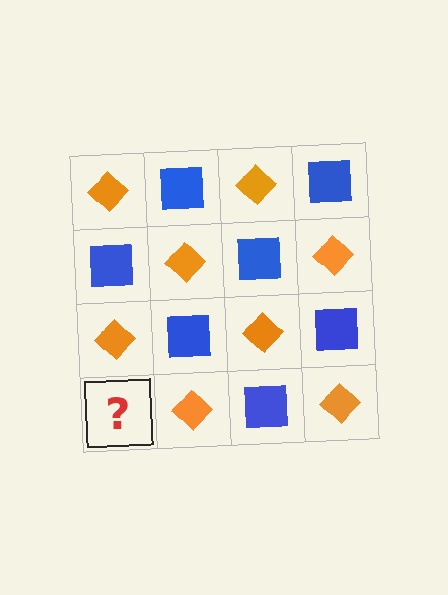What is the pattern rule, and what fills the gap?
The rule is that it alternates orange diamond and blue square in a checkerboard pattern. The gap should be filled with a blue square.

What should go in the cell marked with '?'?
The missing cell should contain a blue square.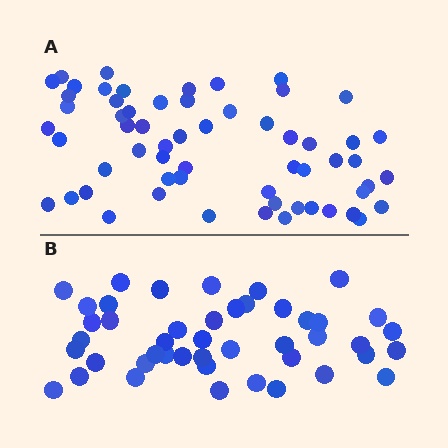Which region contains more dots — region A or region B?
Region A (the top region) has more dots.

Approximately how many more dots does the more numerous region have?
Region A has approximately 15 more dots than region B.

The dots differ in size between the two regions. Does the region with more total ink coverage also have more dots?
No. Region B has more total ink coverage because its dots are larger, but region A actually contains more individual dots. Total area can be misleading — the number of items is what matters here.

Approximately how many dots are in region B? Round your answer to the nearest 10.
About 40 dots. (The exact count is 45, which rounds to 40.)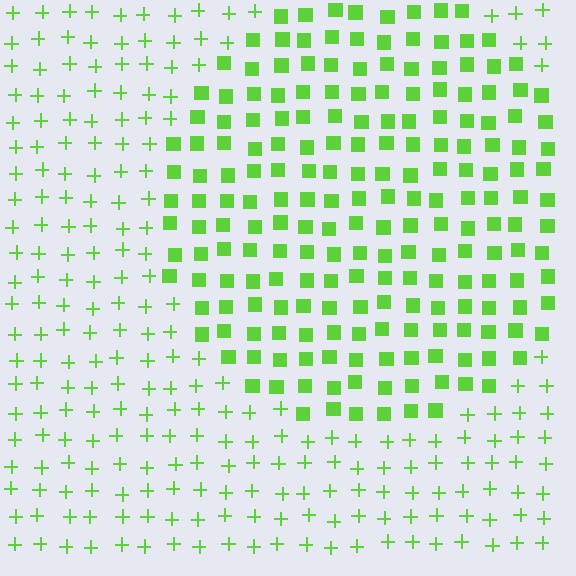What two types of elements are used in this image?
The image uses squares inside the circle region and plus signs outside it.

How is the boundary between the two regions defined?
The boundary is defined by a change in element shape: squares inside vs. plus signs outside. All elements share the same color and spacing.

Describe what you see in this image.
The image is filled with small lime elements arranged in a uniform grid. A circle-shaped region contains squares, while the surrounding area contains plus signs. The boundary is defined purely by the change in element shape.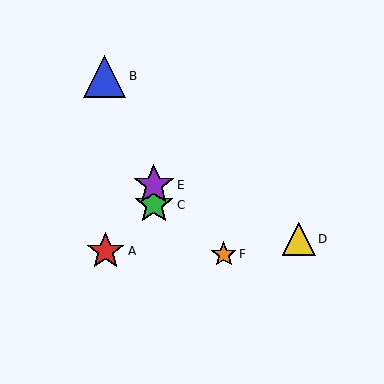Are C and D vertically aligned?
No, C is at x≈154 and D is at x≈299.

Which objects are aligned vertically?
Objects C, E are aligned vertically.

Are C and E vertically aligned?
Yes, both are at x≈154.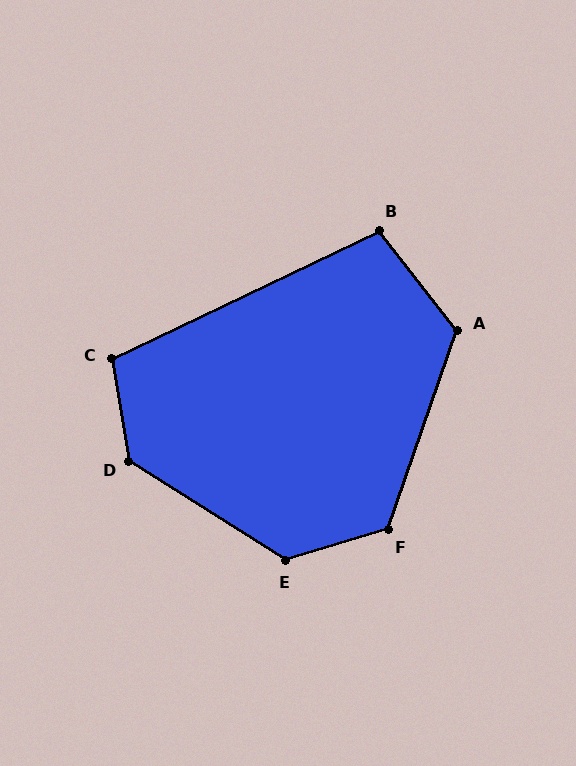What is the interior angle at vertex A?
Approximately 123 degrees (obtuse).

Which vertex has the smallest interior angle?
B, at approximately 103 degrees.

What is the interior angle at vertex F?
Approximately 126 degrees (obtuse).